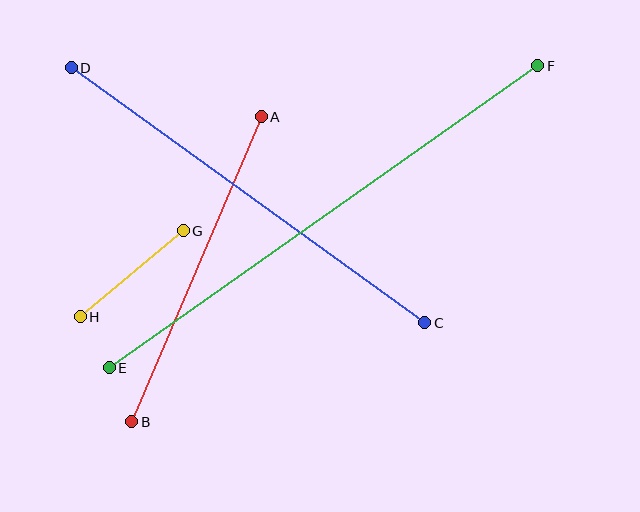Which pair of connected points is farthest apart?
Points E and F are farthest apart.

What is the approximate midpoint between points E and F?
The midpoint is at approximately (324, 217) pixels.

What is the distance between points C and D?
The distance is approximately 436 pixels.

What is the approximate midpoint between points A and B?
The midpoint is at approximately (196, 269) pixels.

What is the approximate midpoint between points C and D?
The midpoint is at approximately (248, 195) pixels.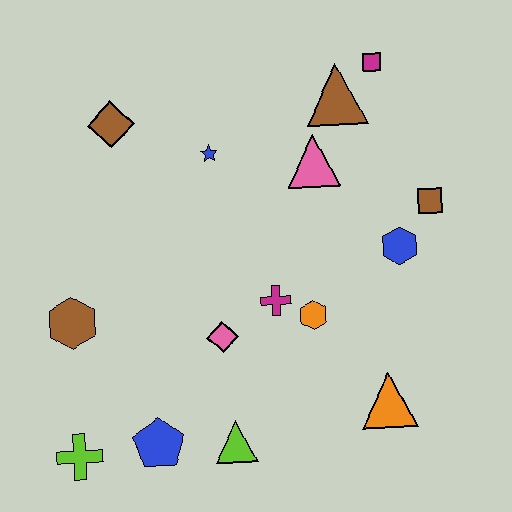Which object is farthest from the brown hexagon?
The magenta square is farthest from the brown hexagon.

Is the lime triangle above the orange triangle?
No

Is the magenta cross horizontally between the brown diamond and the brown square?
Yes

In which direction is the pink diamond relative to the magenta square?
The pink diamond is below the magenta square.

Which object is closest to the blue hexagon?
The brown square is closest to the blue hexagon.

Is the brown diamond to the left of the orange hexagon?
Yes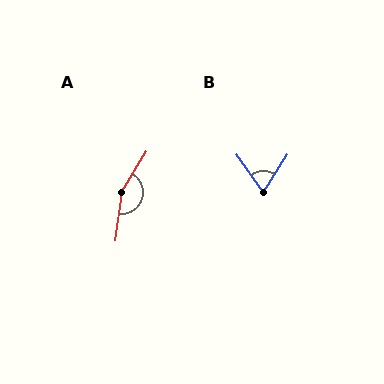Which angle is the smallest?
B, at approximately 69 degrees.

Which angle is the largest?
A, at approximately 156 degrees.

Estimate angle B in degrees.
Approximately 69 degrees.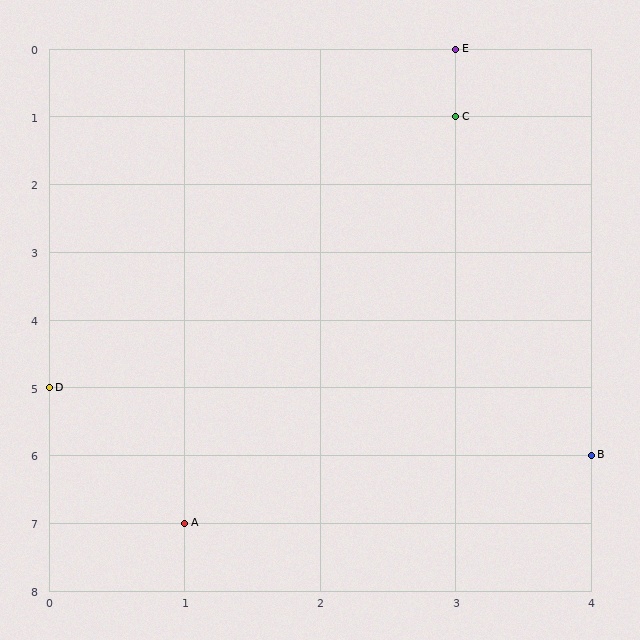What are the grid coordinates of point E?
Point E is at grid coordinates (3, 0).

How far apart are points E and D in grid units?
Points E and D are 3 columns and 5 rows apart (about 5.8 grid units diagonally).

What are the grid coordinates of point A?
Point A is at grid coordinates (1, 7).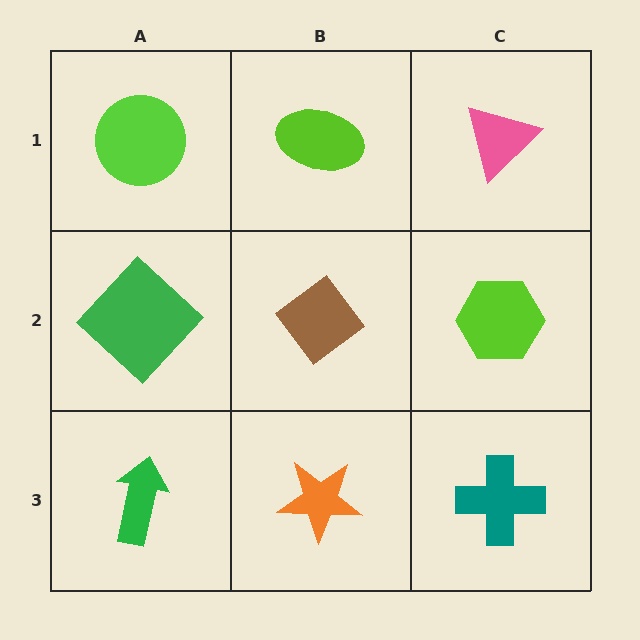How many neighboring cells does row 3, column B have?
3.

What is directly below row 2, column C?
A teal cross.